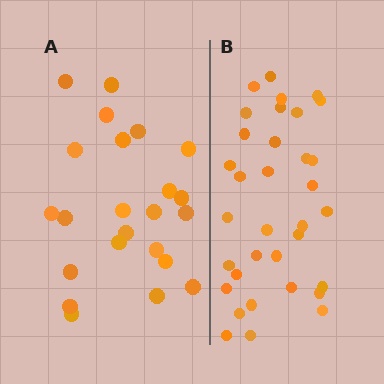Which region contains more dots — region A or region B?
Region B (the right region) has more dots.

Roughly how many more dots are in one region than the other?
Region B has roughly 12 or so more dots than region A.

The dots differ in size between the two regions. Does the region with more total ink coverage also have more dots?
No. Region A has more total ink coverage because its dots are larger, but region B actually contains more individual dots. Total area can be misleading — the number of items is what matters here.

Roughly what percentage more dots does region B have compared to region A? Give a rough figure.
About 50% more.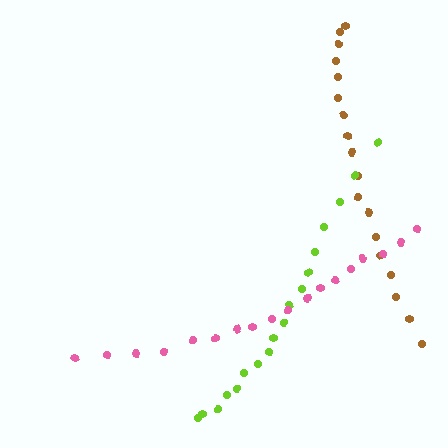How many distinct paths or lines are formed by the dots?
There are 3 distinct paths.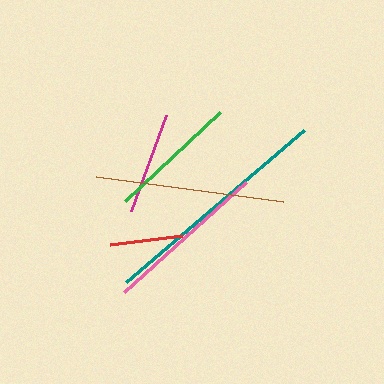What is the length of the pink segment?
The pink segment is approximately 163 pixels long.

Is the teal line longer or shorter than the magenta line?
The teal line is longer than the magenta line.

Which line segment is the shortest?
The red line is the shortest at approximately 73 pixels.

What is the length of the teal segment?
The teal segment is approximately 234 pixels long.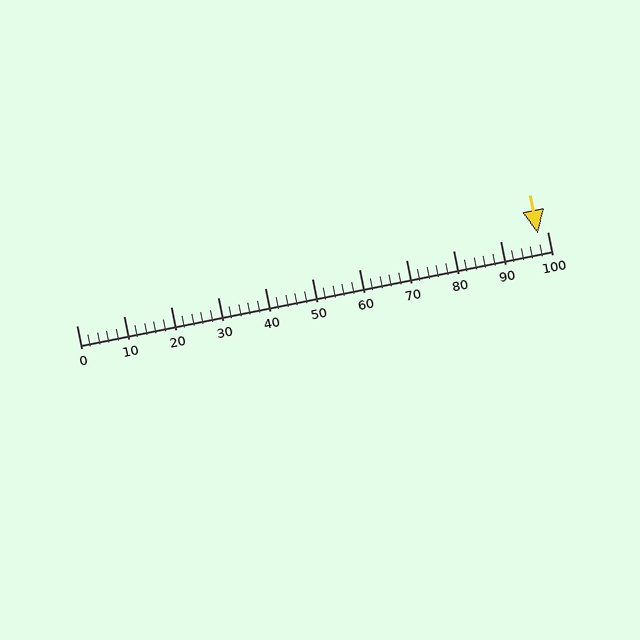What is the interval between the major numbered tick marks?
The major tick marks are spaced 10 units apart.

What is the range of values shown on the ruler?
The ruler shows values from 0 to 100.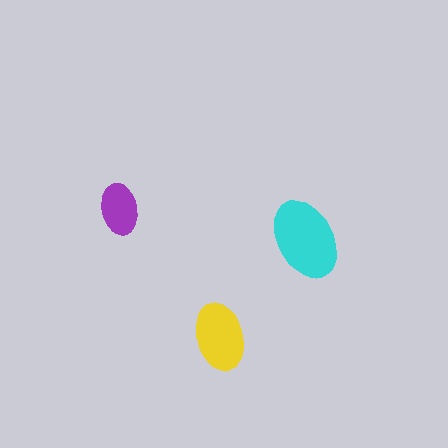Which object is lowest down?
The yellow ellipse is bottommost.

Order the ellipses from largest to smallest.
the cyan one, the yellow one, the purple one.